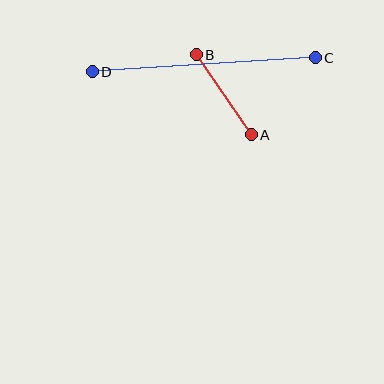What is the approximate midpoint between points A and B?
The midpoint is at approximately (224, 95) pixels.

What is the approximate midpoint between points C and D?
The midpoint is at approximately (204, 65) pixels.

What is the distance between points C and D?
The distance is approximately 224 pixels.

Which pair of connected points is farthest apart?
Points C and D are farthest apart.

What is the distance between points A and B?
The distance is approximately 97 pixels.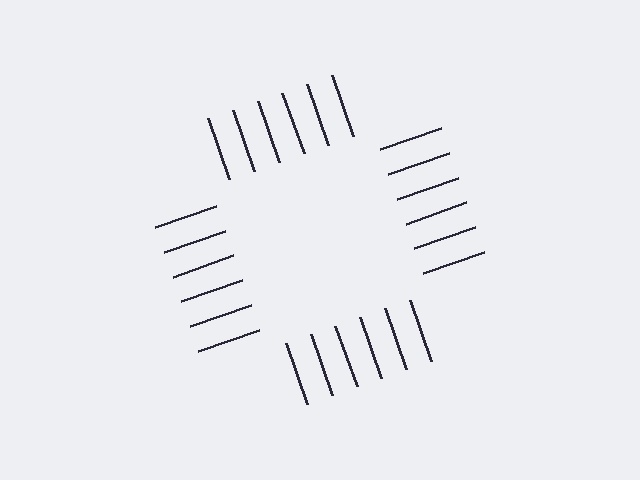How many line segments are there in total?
24 — 6 along each of the 4 edges.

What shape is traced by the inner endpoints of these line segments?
An illusory square — the line segments terminate on its edges but no continuous stroke is drawn.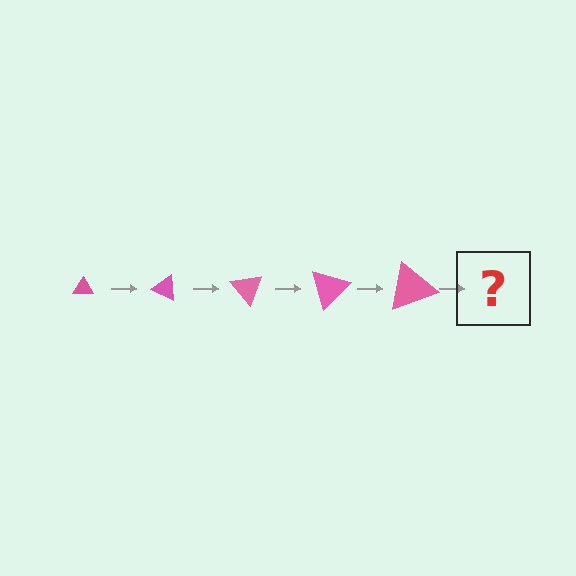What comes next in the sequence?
The next element should be a triangle, larger than the previous one and rotated 125 degrees from the start.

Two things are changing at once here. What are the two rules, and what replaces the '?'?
The two rules are that the triangle grows larger each step and it rotates 25 degrees each step. The '?' should be a triangle, larger than the previous one and rotated 125 degrees from the start.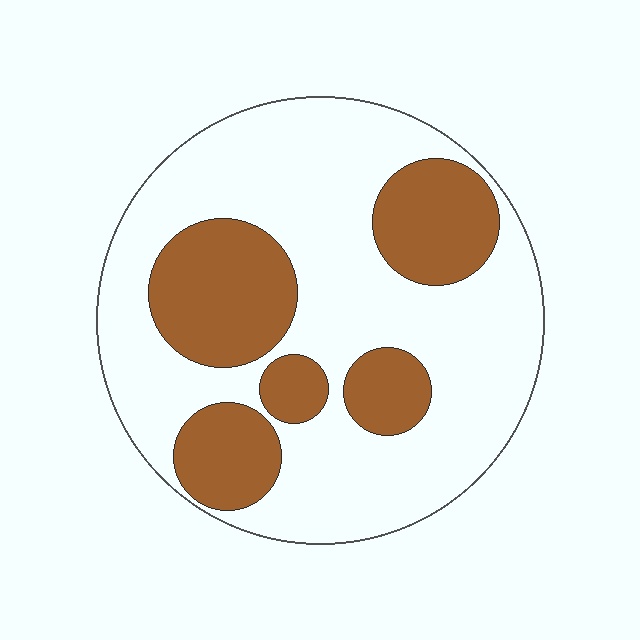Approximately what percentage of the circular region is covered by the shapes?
Approximately 30%.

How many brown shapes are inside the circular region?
5.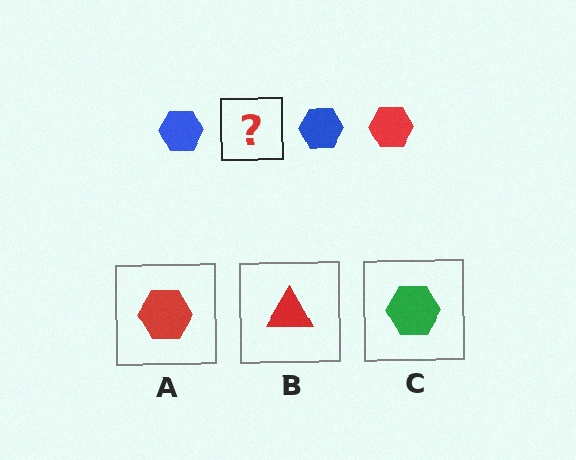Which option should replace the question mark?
Option A.